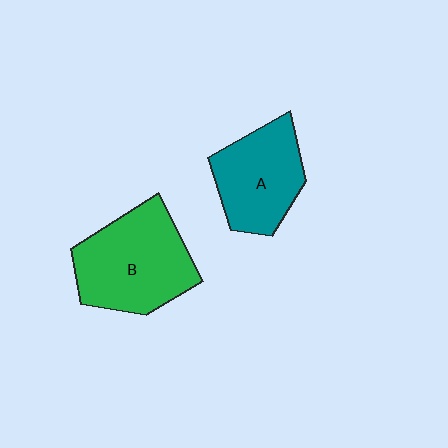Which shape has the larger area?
Shape B (green).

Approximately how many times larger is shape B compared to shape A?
Approximately 1.3 times.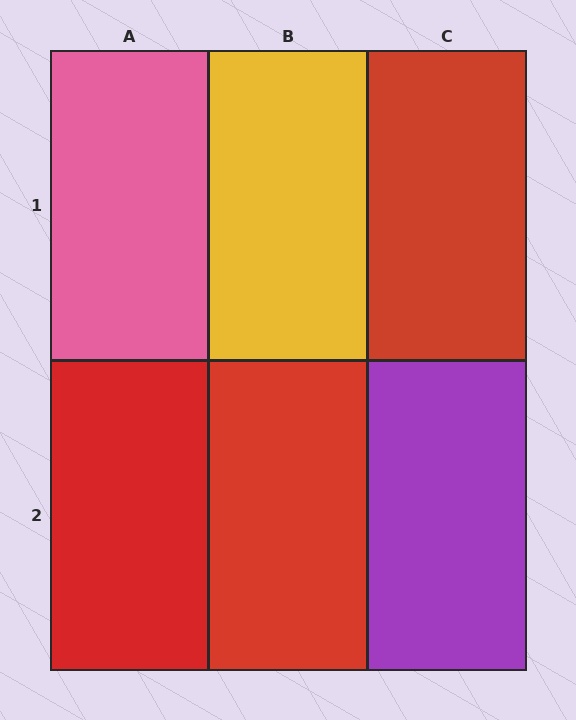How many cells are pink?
1 cell is pink.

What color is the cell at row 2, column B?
Red.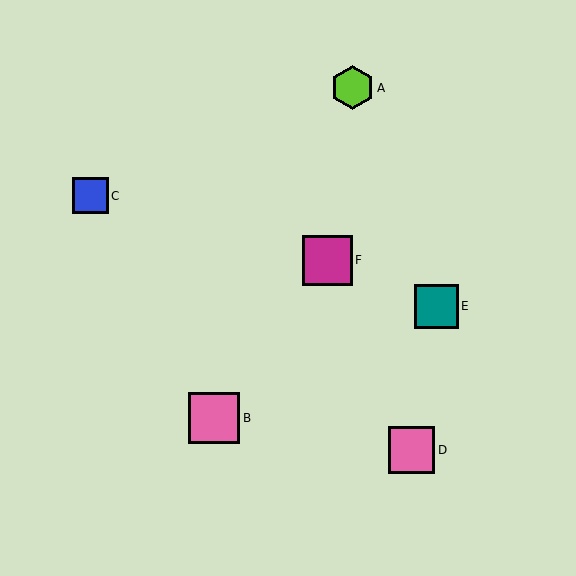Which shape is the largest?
The pink square (labeled B) is the largest.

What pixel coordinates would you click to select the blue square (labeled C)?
Click at (90, 196) to select the blue square C.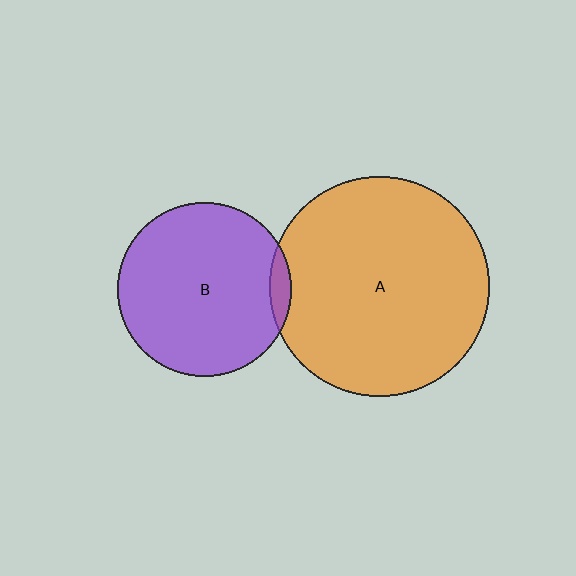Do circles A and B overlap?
Yes.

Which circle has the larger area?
Circle A (orange).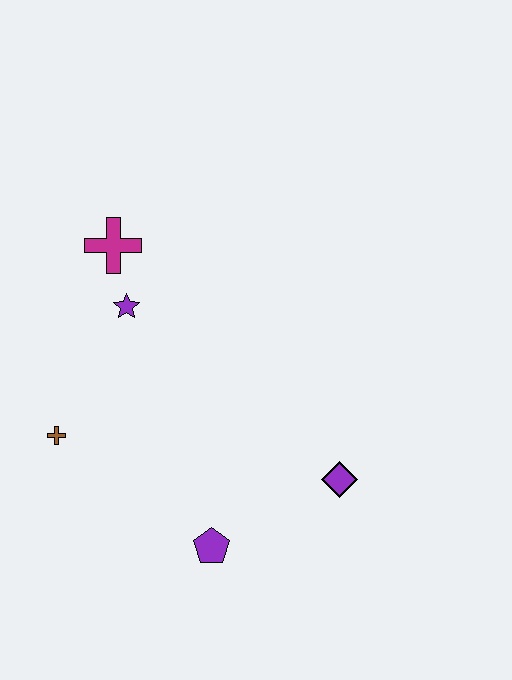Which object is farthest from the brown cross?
The purple diamond is farthest from the brown cross.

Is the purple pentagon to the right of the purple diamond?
No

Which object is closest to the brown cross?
The purple star is closest to the brown cross.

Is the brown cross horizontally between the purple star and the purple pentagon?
No